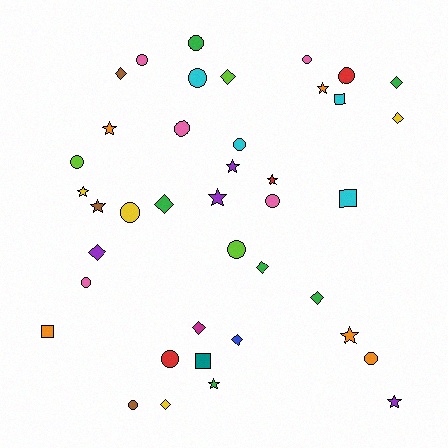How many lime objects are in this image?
There are 3 lime objects.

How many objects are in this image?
There are 40 objects.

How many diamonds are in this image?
There are 11 diamonds.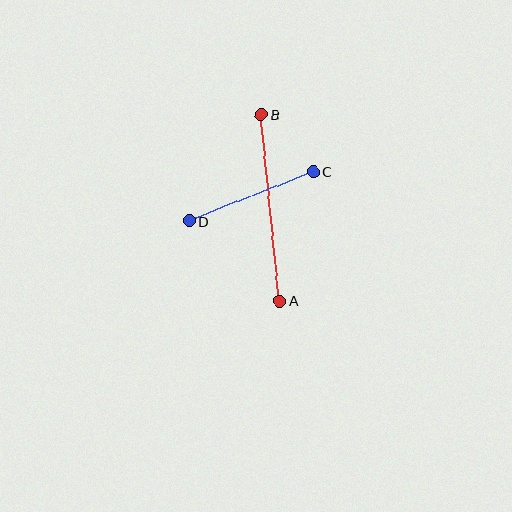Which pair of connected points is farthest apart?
Points A and B are farthest apart.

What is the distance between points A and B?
The distance is approximately 187 pixels.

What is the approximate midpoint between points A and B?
The midpoint is at approximately (270, 208) pixels.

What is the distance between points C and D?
The distance is approximately 133 pixels.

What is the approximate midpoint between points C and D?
The midpoint is at approximately (251, 196) pixels.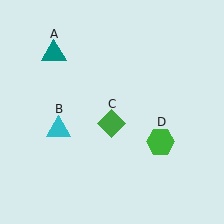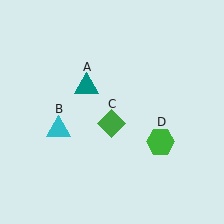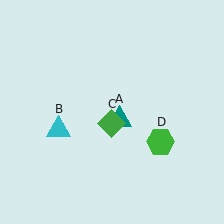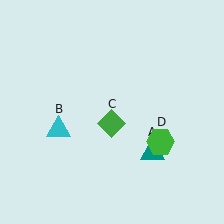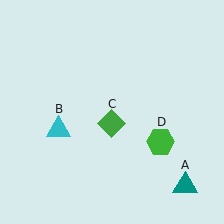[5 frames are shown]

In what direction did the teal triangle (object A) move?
The teal triangle (object A) moved down and to the right.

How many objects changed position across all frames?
1 object changed position: teal triangle (object A).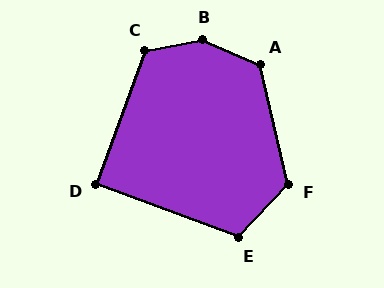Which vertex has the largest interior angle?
B, at approximately 146 degrees.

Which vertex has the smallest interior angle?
D, at approximately 90 degrees.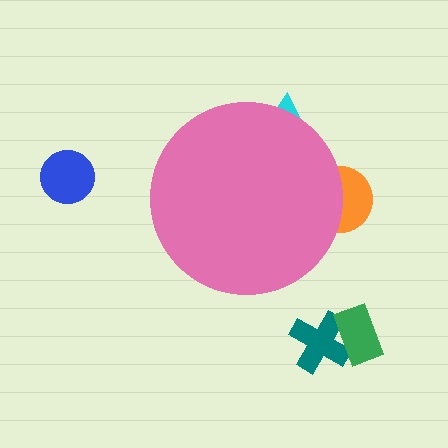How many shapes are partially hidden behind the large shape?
2 shapes are partially hidden.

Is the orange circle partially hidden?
Yes, the orange circle is partially hidden behind the pink circle.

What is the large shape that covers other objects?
A pink circle.